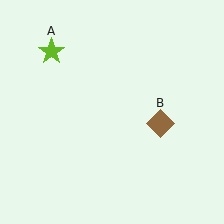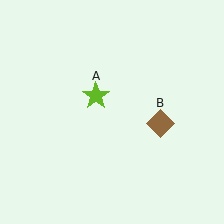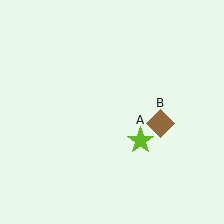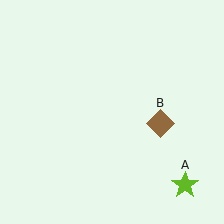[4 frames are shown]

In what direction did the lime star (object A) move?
The lime star (object A) moved down and to the right.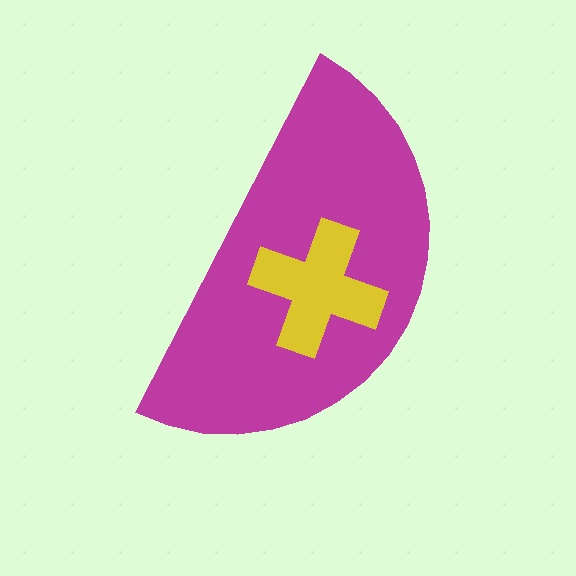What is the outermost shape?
The magenta semicircle.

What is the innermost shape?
The yellow cross.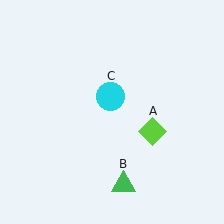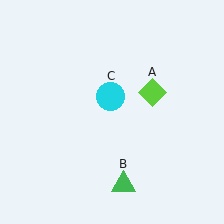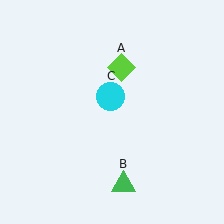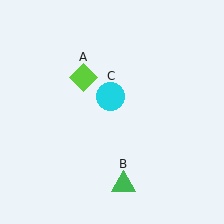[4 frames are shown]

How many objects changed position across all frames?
1 object changed position: lime diamond (object A).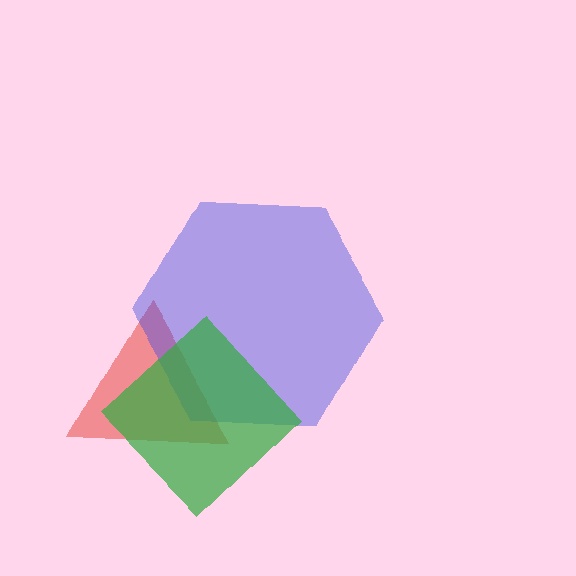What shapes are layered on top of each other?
The layered shapes are: a red triangle, a blue hexagon, a green diamond.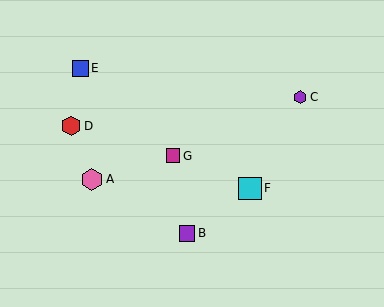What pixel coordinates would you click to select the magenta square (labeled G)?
Click at (173, 156) to select the magenta square G.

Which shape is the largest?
The cyan square (labeled F) is the largest.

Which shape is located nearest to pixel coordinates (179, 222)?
The purple square (labeled B) at (187, 233) is nearest to that location.